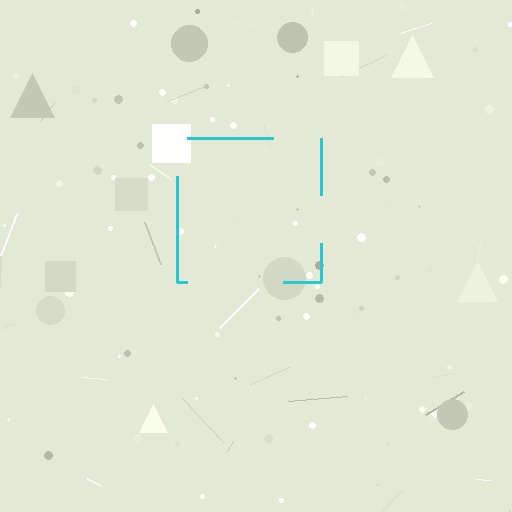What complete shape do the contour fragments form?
The contour fragments form a square.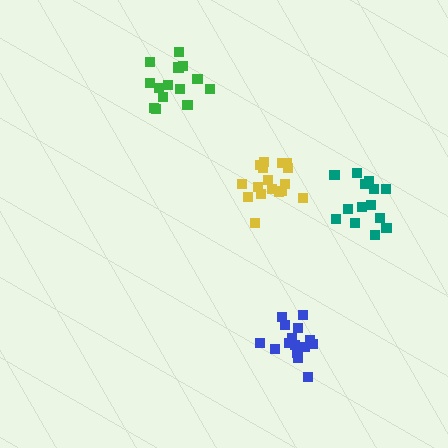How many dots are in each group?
Group 1: 14 dots, Group 2: 16 dots, Group 3: 14 dots, Group 4: 17 dots (61 total).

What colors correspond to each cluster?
The clusters are colored: green, blue, teal, yellow.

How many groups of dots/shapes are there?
There are 4 groups.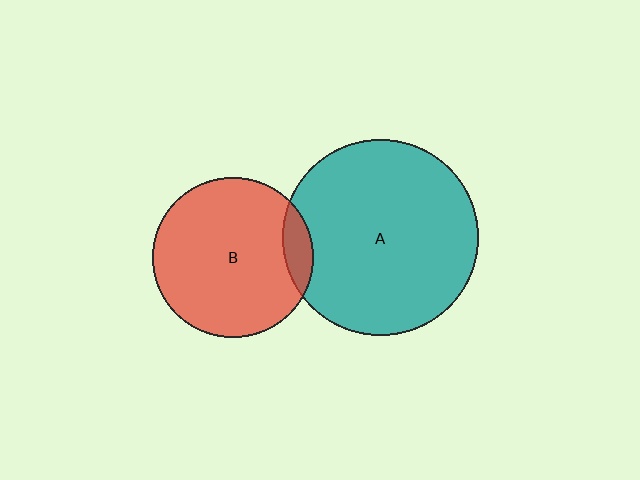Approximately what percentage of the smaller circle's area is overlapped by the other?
Approximately 10%.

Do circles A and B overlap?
Yes.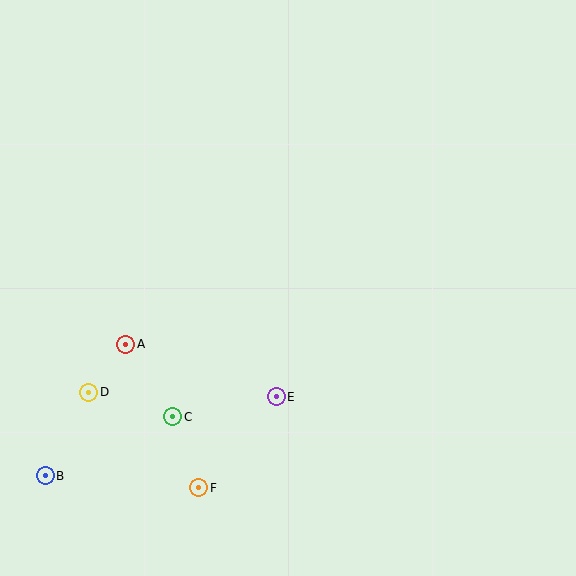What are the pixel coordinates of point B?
Point B is at (45, 476).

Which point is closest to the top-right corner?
Point E is closest to the top-right corner.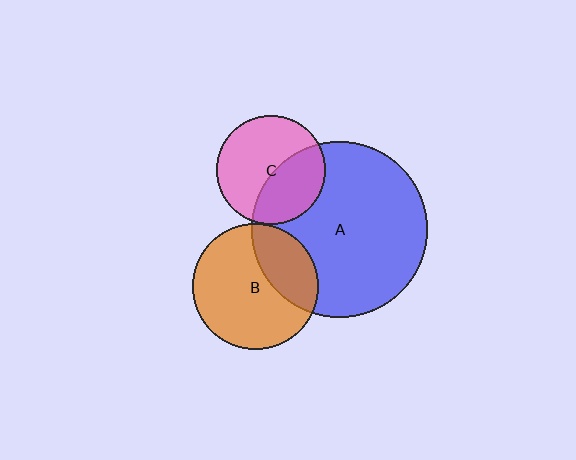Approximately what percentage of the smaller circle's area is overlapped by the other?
Approximately 30%.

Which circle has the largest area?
Circle A (blue).